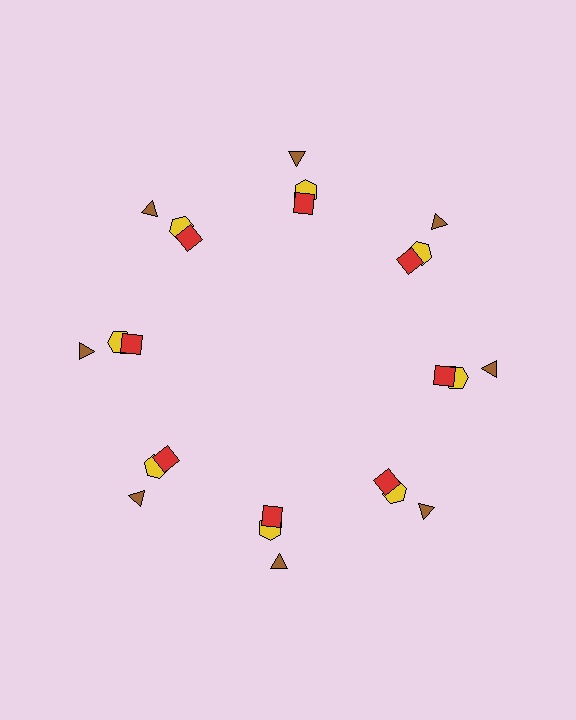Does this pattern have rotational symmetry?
Yes, this pattern has 8-fold rotational symmetry. It looks the same after rotating 45 degrees around the center.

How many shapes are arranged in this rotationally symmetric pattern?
There are 24 shapes, arranged in 8 groups of 3.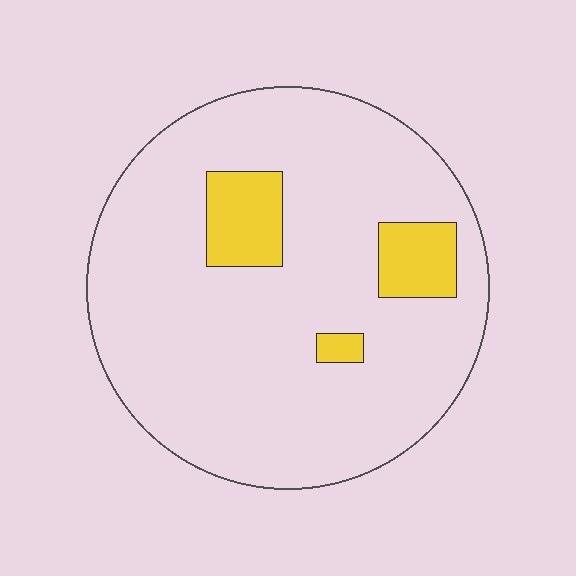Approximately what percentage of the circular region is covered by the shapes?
Approximately 10%.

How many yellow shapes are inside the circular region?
3.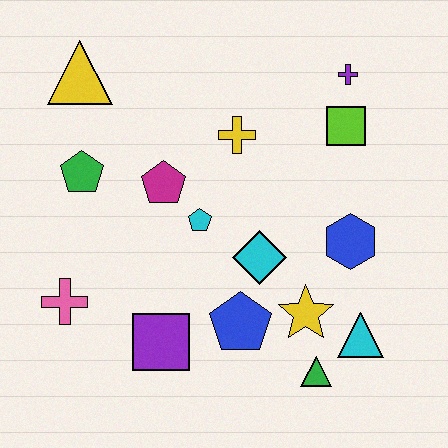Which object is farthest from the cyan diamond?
The yellow triangle is farthest from the cyan diamond.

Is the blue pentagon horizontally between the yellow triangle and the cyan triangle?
Yes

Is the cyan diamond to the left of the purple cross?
Yes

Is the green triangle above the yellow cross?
No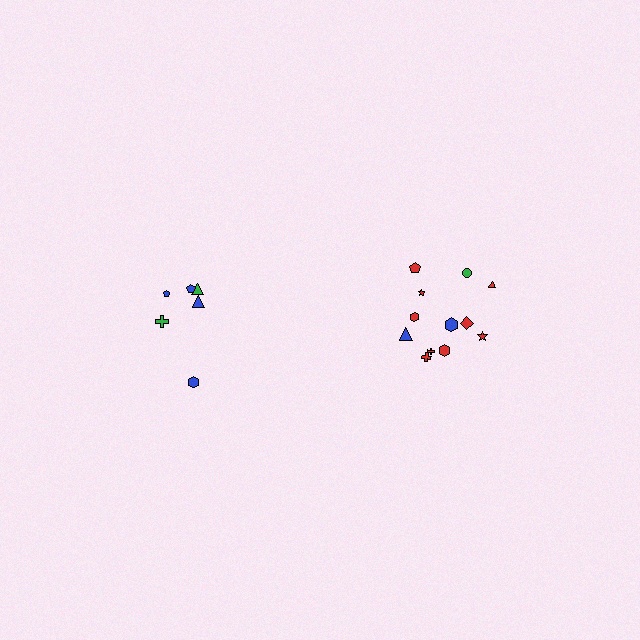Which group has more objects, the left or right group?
The right group.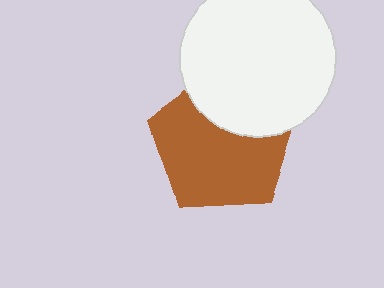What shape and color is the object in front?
The object in front is a white circle.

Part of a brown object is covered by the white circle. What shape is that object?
It is a pentagon.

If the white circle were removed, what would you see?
You would see the complete brown pentagon.